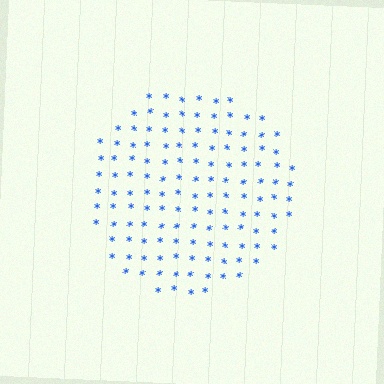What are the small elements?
The small elements are asterisks.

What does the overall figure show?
The overall figure shows a circle.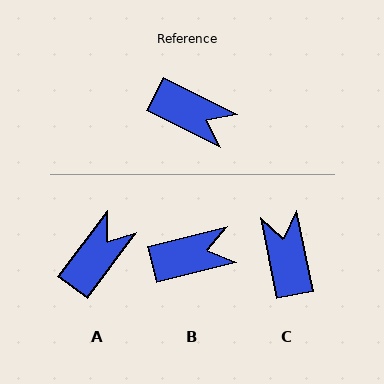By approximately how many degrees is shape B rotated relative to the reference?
Approximately 42 degrees counter-clockwise.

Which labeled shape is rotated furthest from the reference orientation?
C, about 129 degrees away.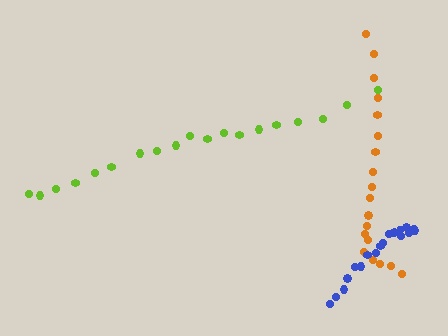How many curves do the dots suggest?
There are 3 distinct paths.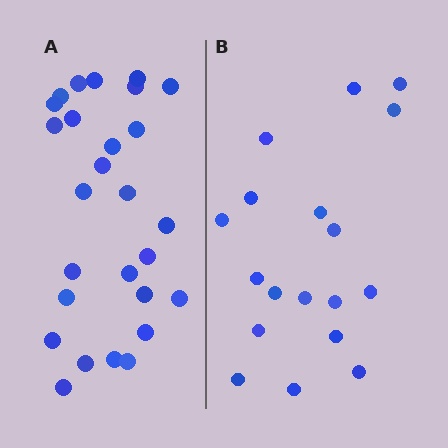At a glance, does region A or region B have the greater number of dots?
Region A (the left region) has more dots.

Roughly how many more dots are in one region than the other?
Region A has roughly 8 or so more dots than region B.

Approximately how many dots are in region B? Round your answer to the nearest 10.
About 20 dots. (The exact count is 18, which rounds to 20.)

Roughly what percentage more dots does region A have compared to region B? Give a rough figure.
About 50% more.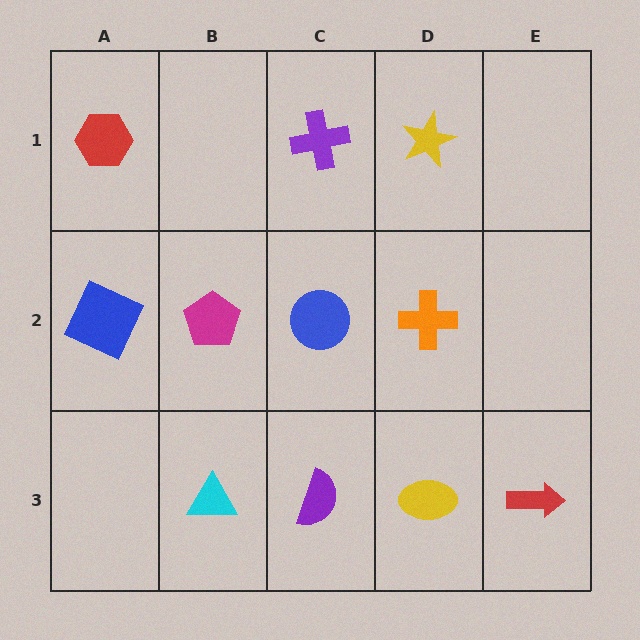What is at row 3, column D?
A yellow ellipse.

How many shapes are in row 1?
3 shapes.